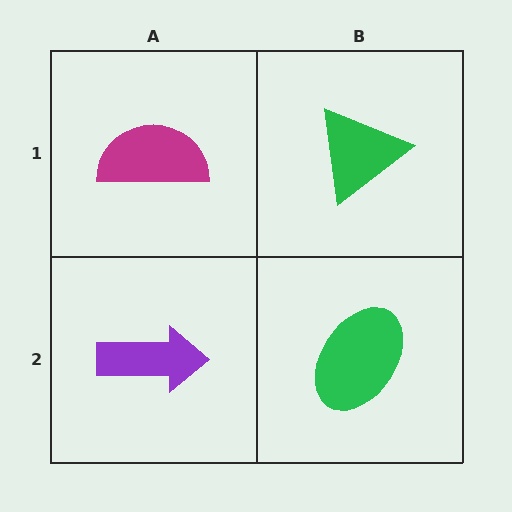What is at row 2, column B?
A green ellipse.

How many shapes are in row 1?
2 shapes.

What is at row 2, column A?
A purple arrow.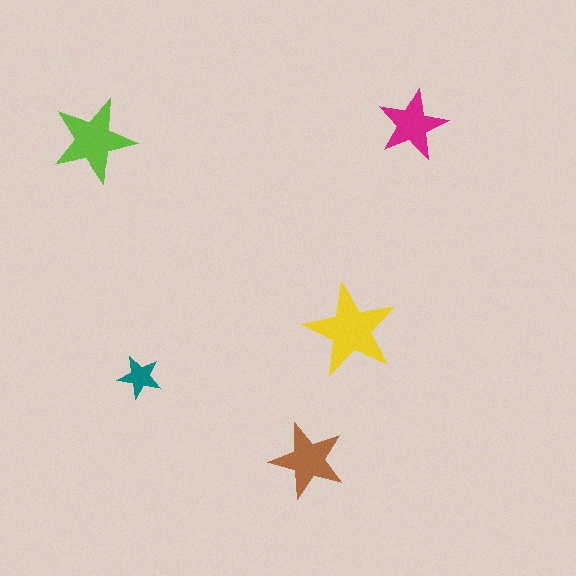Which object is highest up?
The magenta star is topmost.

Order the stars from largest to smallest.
the yellow one, the lime one, the brown one, the magenta one, the teal one.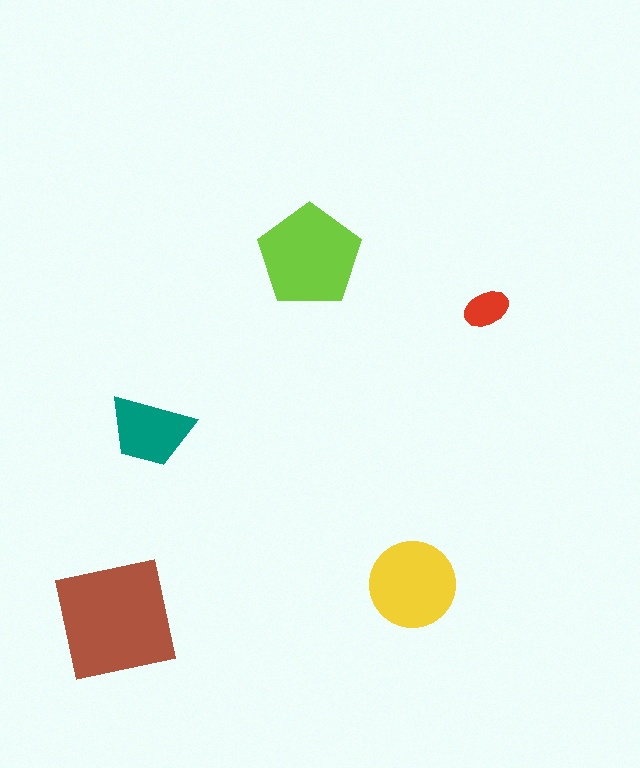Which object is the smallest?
The red ellipse.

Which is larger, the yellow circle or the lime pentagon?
The lime pentagon.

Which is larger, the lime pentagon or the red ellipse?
The lime pentagon.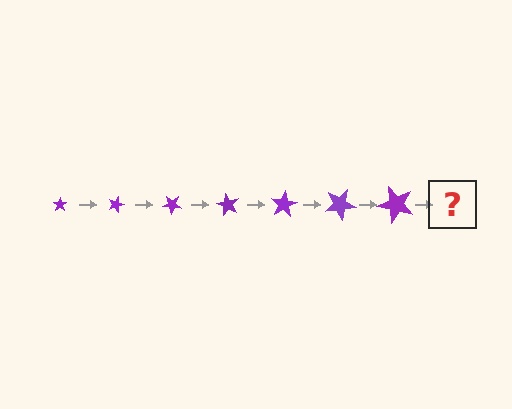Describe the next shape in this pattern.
It should be a star, larger than the previous one and rotated 140 degrees from the start.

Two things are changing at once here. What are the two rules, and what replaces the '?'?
The two rules are that the star grows larger each step and it rotates 20 degrees each step. The '?' should be a star, larger than the previous one and rotated 140 degrees from the start.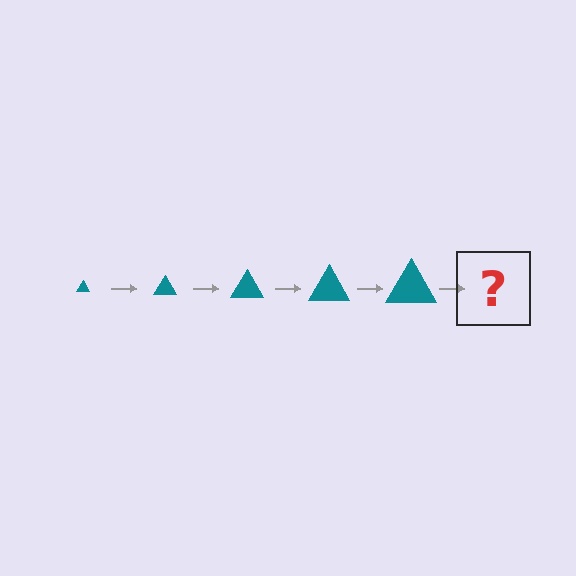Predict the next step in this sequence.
The next step is a teal triangle, larger than the previous one.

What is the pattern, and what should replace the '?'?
The pattern is that the triangle gets progressively larger each step. The '?' should be a teal triangle, larger than the previous one.